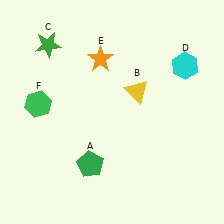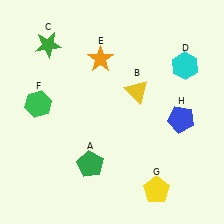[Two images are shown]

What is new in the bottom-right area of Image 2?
A blue pentagon (H) was added in the bottom-right area of Image 2.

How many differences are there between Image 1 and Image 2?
There are 2 differences between the two images.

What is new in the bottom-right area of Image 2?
A yellow pentagon (G) was added in the bottom-right area of Image 2.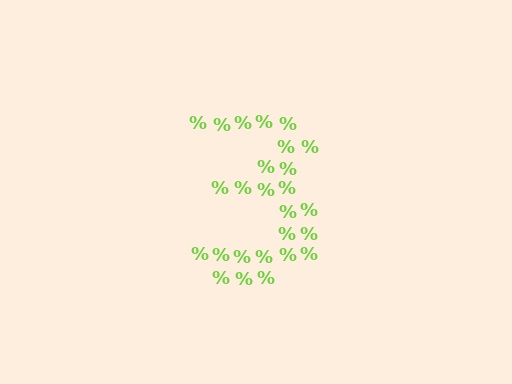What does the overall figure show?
The overall figure shows the digit 3.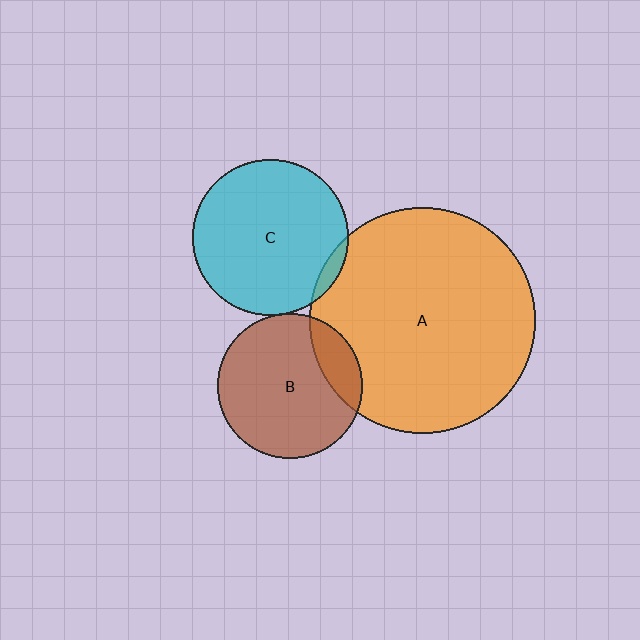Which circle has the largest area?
Circle A (orange).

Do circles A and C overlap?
Yes.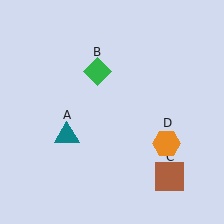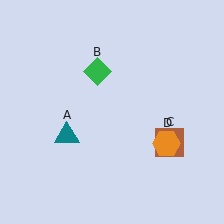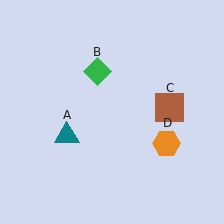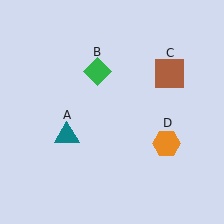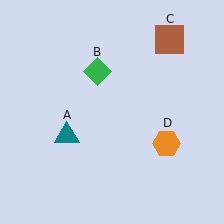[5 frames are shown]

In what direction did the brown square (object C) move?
The brown square (object C) moved up.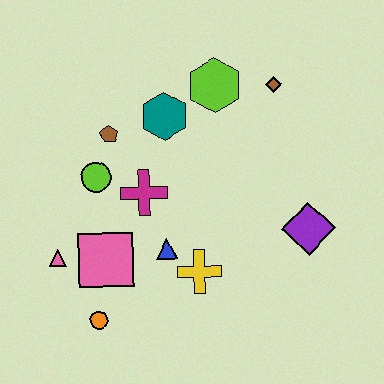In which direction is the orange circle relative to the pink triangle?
The orange circle is below the pink triangle.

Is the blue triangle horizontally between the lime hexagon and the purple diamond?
No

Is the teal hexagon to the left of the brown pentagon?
No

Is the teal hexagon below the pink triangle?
No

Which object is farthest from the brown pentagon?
The purple diamond is farthest from the brown pentagon.